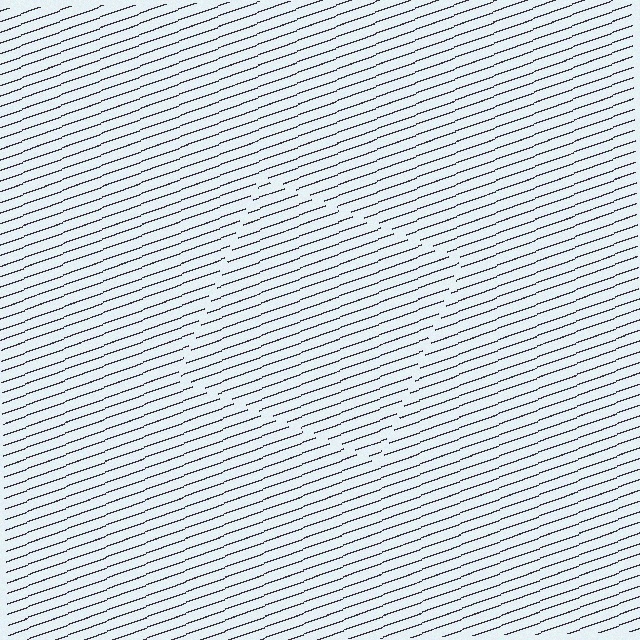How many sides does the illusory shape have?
4 sides — the line-ends trace a square.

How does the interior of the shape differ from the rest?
The interior of the shape contains the same grating, shifted by half a period — the contour is defined by the phase discontinuity where line-ends from the inner and outer gratings abut.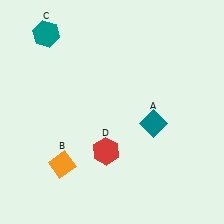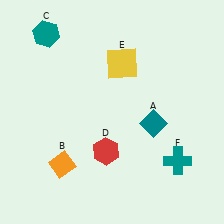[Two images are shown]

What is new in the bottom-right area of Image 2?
A teal cross (F) was added in the bottom-right area of Image 2.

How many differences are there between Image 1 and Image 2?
There are 2 differences between the two images.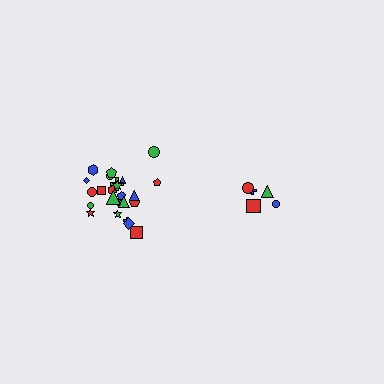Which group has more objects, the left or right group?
The left group.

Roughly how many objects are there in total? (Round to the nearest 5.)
Roughly 30 objects in total.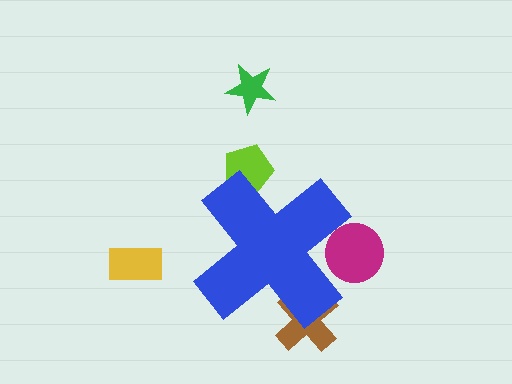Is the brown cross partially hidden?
Yes, the brown cross is partially hidden behind the blue cross.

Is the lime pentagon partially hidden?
Yes, the lime pentagon is partially hidden behind the blue cross.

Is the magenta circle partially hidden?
Yes, the magenta circle is partially hidden behind the blue cross.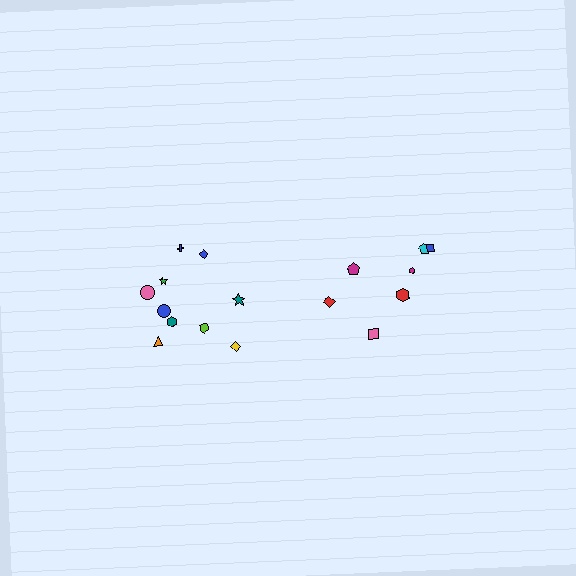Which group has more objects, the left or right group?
The left group.